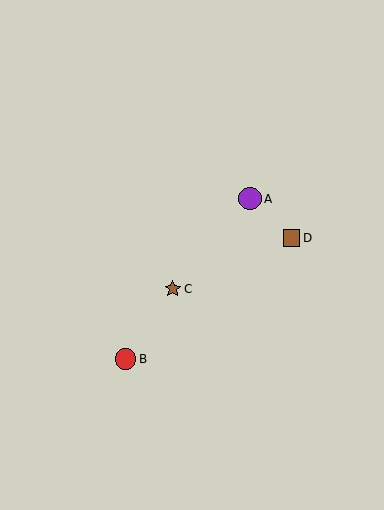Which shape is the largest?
The purple circle (labeled A) is the largest.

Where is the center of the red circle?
The center of the red circle is at (126, 359).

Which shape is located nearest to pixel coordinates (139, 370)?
The red circle (labeled B) at (126, 359) is nearest to that location.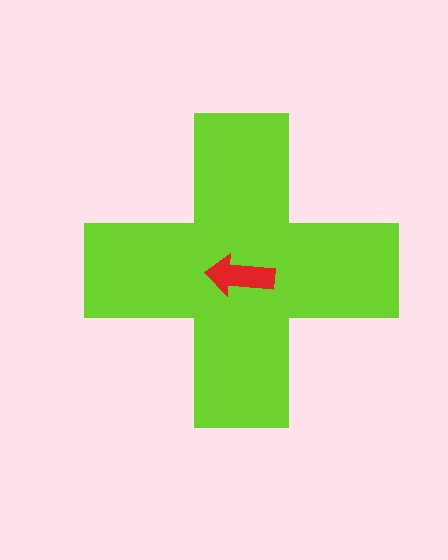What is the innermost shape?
The red arrow.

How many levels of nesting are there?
2.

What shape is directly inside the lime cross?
The red arrow.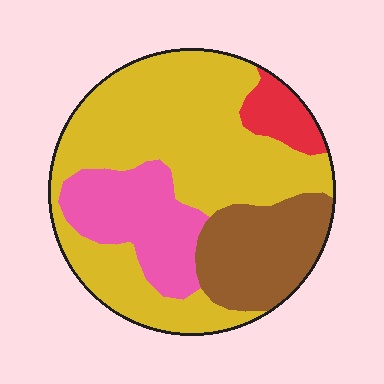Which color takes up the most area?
Yellow, at roughly 55%.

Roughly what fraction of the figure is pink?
Pink takes up between a sixth and a third of the figure.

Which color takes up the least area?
Red, at roughly 5%.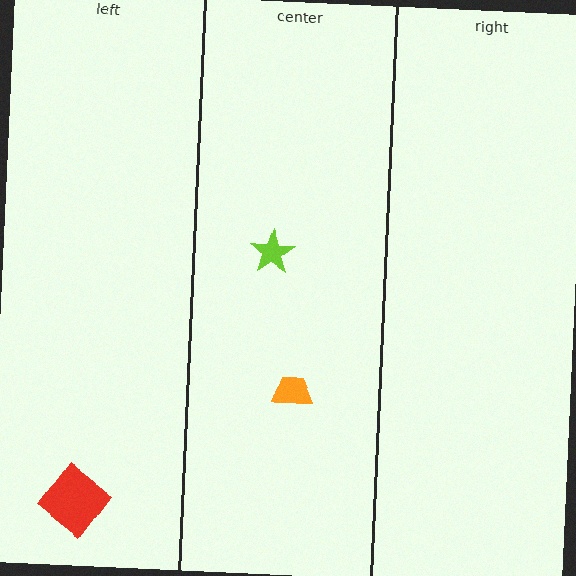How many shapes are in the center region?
2.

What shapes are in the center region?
The lime star, the orange trapezoid.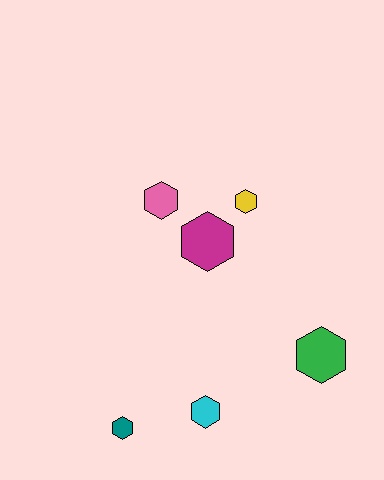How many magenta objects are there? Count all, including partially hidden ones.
There is 1 magenta object.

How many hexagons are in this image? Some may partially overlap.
There are 6 hexagons.